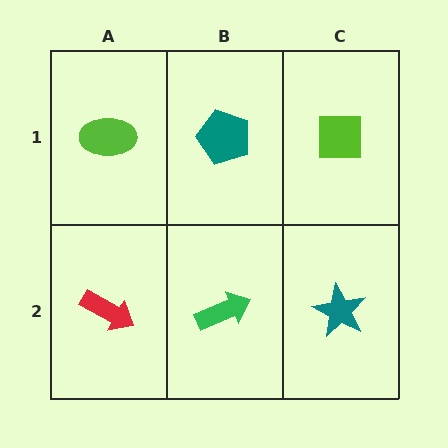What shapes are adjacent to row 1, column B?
A green arrow (row 2, column B), a lime ellipse (row 1, column A), a lime square (row 1, column C).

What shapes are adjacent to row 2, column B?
A teal pentagon (row 1, column B), a red arrow (row 2, column A), a teal star (row 2, column C).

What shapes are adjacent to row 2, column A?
A lime ellipse (row 1, column A), a green arrow (row 2, column B).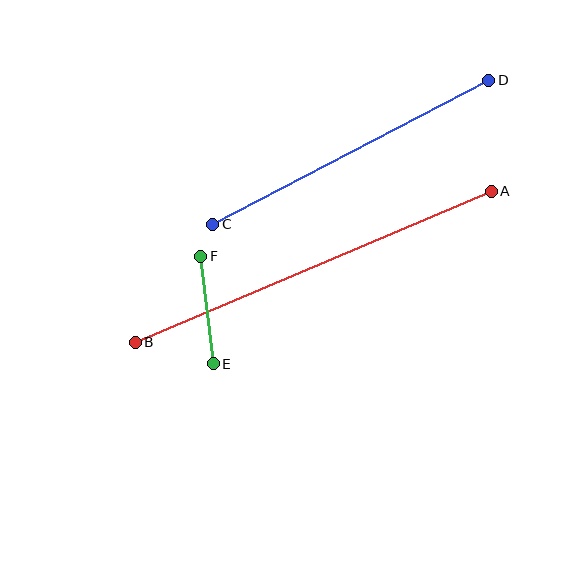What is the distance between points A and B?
The distance is approximately 387 pixels.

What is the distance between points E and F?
The distance is approximately 108 pixels.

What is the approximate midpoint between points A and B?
The midpoint is at approximately (313, 267) pixels.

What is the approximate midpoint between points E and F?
The midpoint is at approximately (207, 310) pixels.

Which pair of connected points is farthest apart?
Points A and B are farthest apart.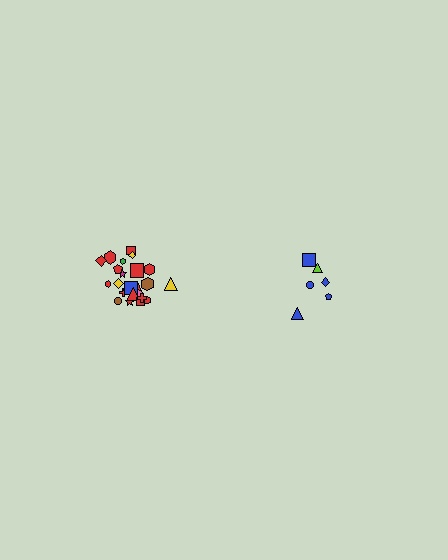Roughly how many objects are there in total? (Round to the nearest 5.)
Roughly 30 objects in total.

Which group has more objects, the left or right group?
The left group.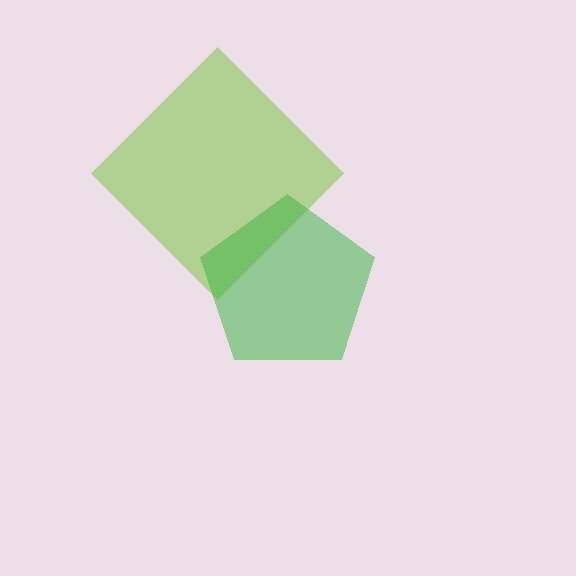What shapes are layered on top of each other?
The layered shapes are: a lime diamond, a green pentagon.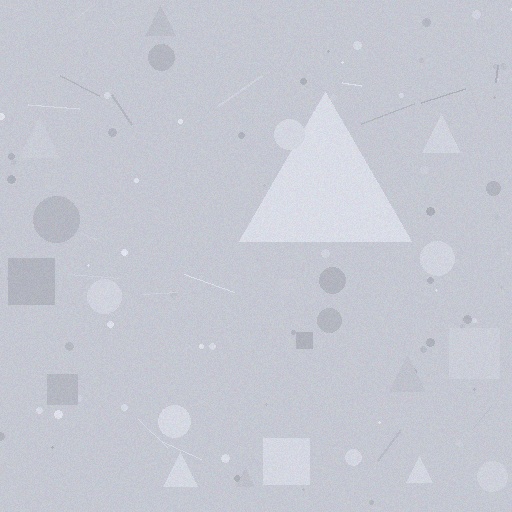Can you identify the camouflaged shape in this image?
The camouflaged shape is a triangle.